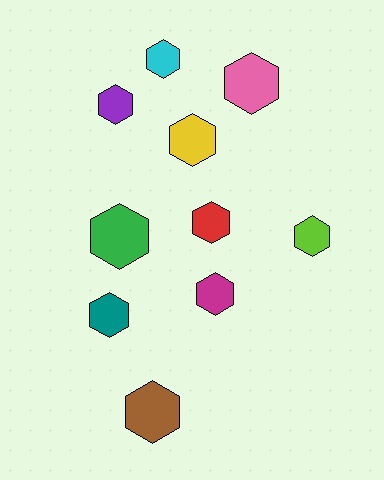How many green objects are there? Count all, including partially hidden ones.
There is 1 green object.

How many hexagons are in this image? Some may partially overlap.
There are 10 hexagons.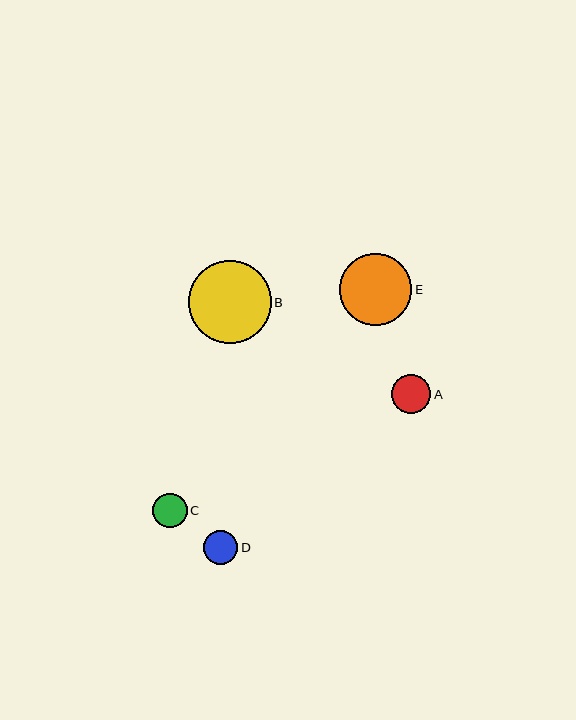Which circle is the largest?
Circle B is the largest with a size of approximately 83 pixels.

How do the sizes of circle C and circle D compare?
Circle C and circle D are approximately the same size.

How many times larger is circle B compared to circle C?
Circle B is approximately 2.4 times the size of circle C.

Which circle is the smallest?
Circle D is the smallest with a size of approximately 34 pixels.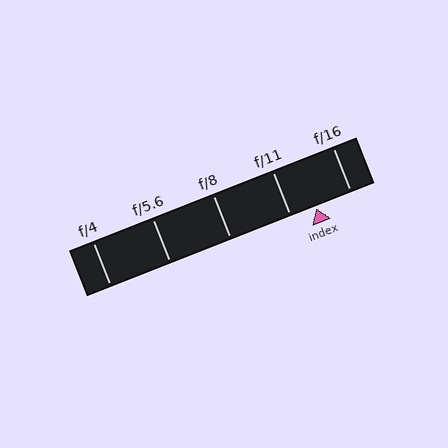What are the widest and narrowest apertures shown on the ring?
The widest aperture shown is f/4 and the narrowest is f/16.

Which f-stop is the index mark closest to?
The index mark is closest to f/11.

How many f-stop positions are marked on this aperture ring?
There are 5 f-stop positions marked.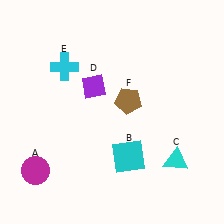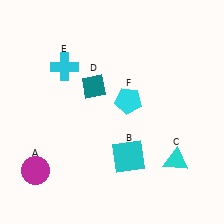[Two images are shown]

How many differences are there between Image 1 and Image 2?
There are 2 differences between the two images.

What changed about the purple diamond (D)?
In Image 1, D is purple. In Image 2, it changed to teal.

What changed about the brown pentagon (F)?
In Image 1, F is brown. In Image 2, it changed to cyan.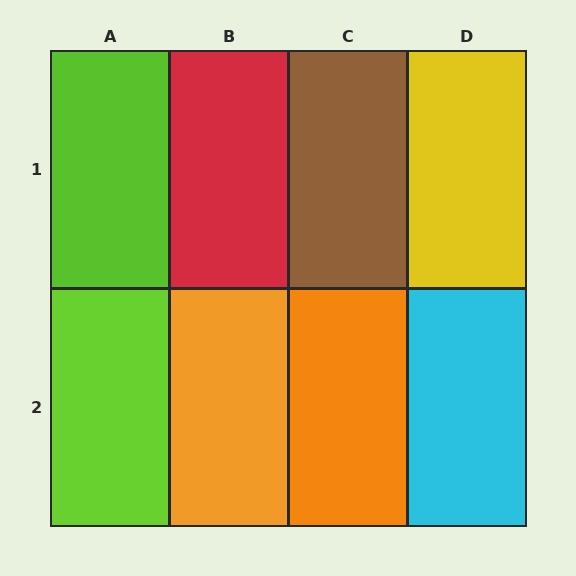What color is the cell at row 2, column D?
Cyan.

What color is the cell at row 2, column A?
Lime.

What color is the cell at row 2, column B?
Orange.